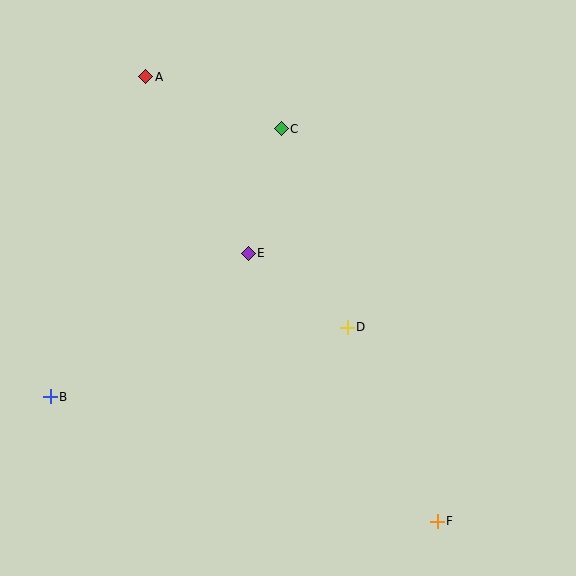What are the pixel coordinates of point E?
Point E is at (248, 253).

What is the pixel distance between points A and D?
The distance between A and D is 321 pixels.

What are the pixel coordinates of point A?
Point A is at (146, 77).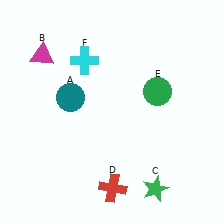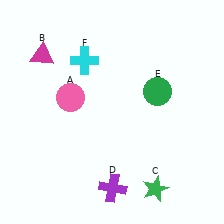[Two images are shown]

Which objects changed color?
A changed from teal to pink. D changed from red to purple.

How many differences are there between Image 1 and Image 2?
There are 2 differences between the two images.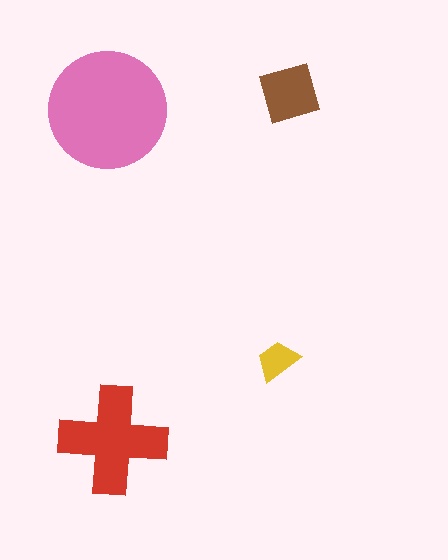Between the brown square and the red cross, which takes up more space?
The red cross.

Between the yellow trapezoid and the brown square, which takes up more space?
The brown square.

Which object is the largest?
The pink circle.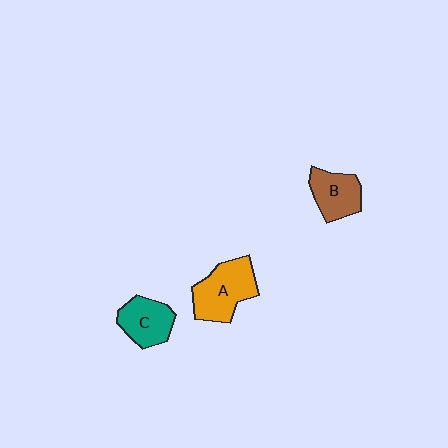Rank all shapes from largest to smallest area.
From largest to smallest: A (orange), C (teal), B (brown).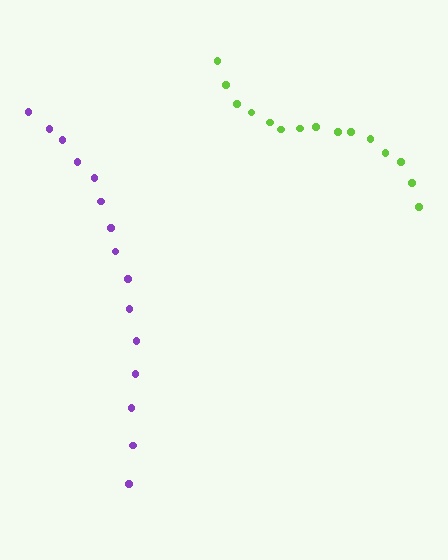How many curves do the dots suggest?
There are 2 distinct paths.